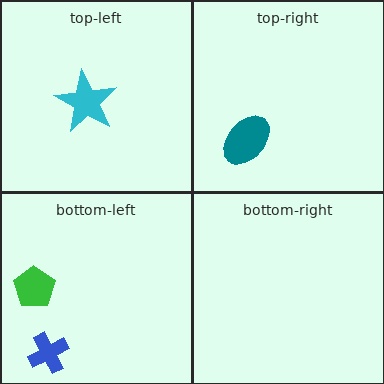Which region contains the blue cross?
The bottom-left region.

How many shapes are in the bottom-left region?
2.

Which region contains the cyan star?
The top-left region.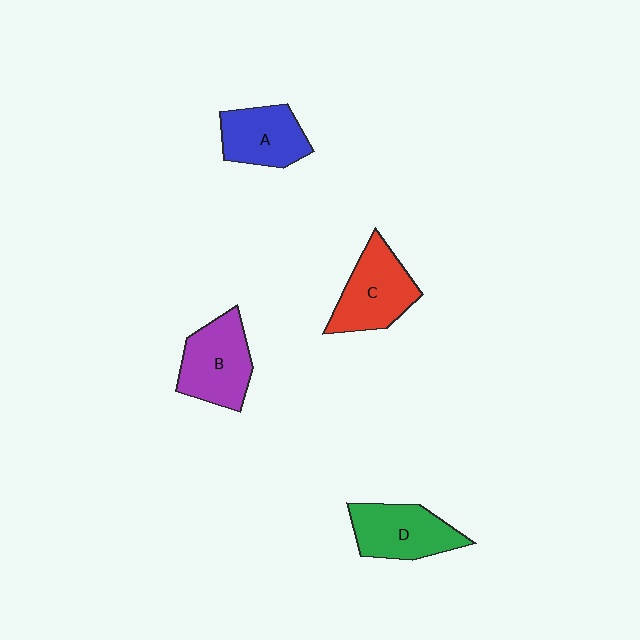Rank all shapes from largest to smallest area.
From largest to smallest: B (purple), C (red), D (green), A (blue).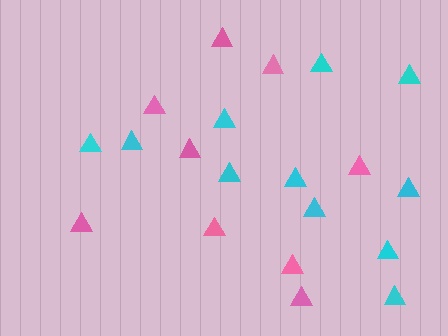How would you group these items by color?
There are 2 groups: one group of pink triangles (9) and one group of cyan triangles (11).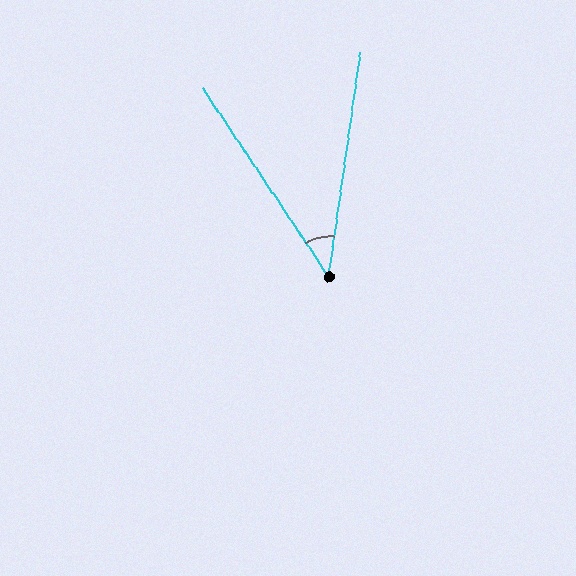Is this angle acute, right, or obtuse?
It is acute.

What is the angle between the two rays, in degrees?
Approximately 42 degrees.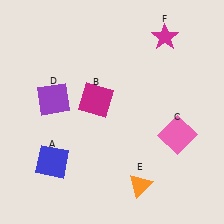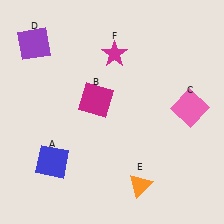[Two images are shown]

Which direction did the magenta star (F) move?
The magenta star (F) moved left.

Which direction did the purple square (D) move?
The purple square (D) moved up.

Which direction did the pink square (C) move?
The pink square (C) moved up.